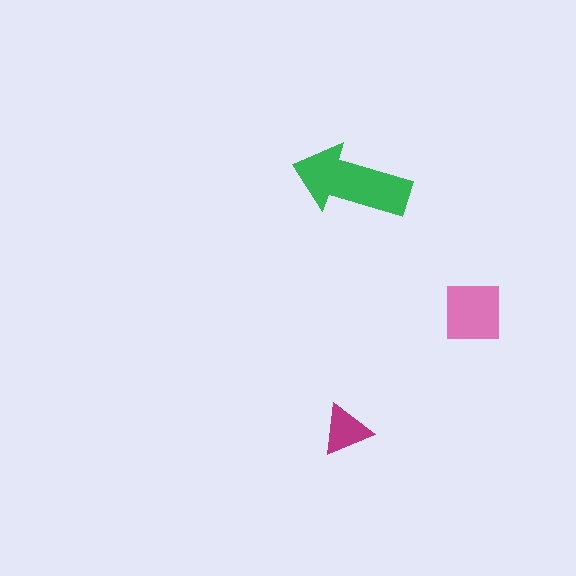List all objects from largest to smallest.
The green arrow, the pink square, the magenta triangle.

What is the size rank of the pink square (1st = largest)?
2nd.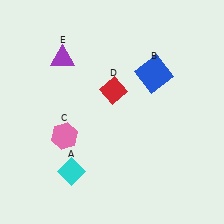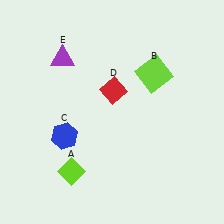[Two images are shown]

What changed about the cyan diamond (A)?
In Image 1, A is cyan. In Image 2, it changed to lime.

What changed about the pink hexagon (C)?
In Image 1, C is pink. In Image 2, it changed to blue.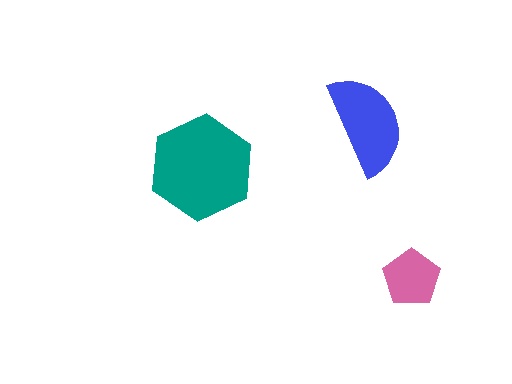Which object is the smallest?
The pink pentagon.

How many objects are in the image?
There are 3 objects in the image.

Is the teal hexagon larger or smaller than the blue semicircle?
Larger.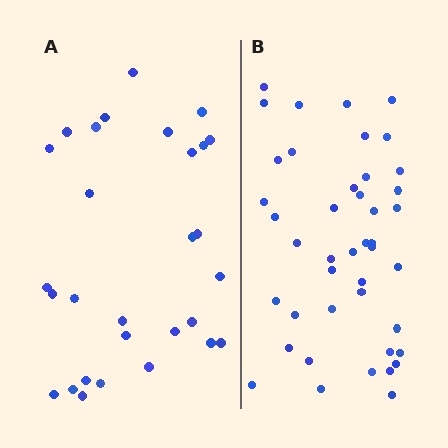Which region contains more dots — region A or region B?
Region B (the right region) has more dots.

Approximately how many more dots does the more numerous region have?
Region B has approximately 15 more dots than region A.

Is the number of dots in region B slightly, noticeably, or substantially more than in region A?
Region B has substantially more. The ratio is roughly 1.5 to 1.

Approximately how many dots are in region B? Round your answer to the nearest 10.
About 40 dots. (The exact count is 43, which rounds to 40.)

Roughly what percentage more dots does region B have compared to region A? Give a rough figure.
About 50% more.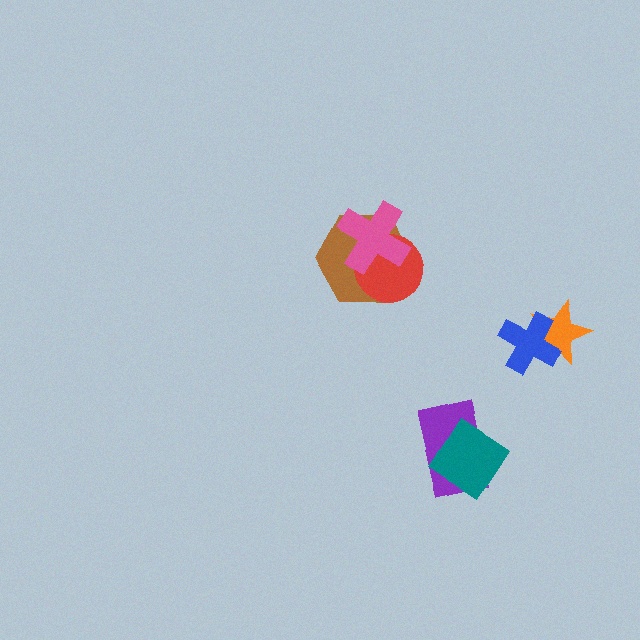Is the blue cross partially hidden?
No, no other shape covers it.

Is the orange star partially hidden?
Yes, it is partially covered by another shape.